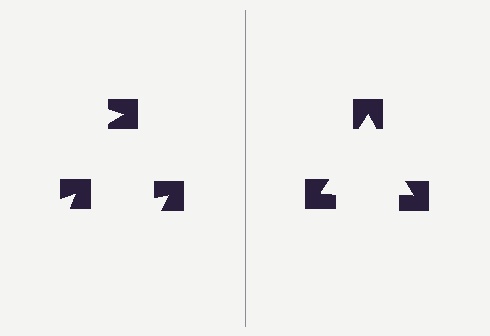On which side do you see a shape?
An illusory triangle appears on the right side. On the left side the wedge cuts are rotated, so no coherent shape forms.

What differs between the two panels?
The notched squares are positioned identically on both sides; only the wedge orientations differ. On the right they align to a triangle; on the left they are misaligned.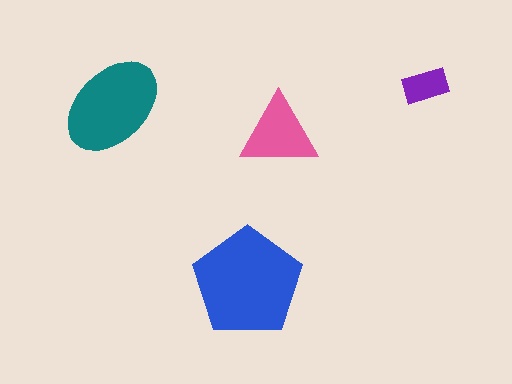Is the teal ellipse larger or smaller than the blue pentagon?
Smaller.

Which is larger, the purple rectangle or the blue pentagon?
The blue pentagon.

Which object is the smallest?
The purple rectangle.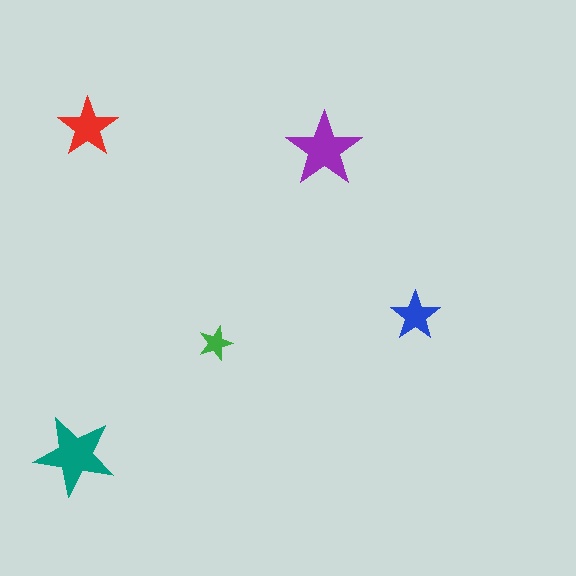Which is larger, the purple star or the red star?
The purple one.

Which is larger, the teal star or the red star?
The teal one.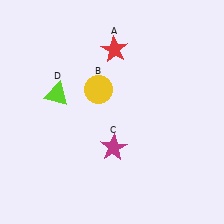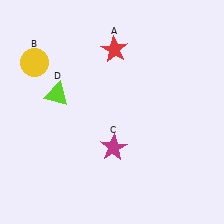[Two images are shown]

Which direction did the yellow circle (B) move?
The yellow circle (B) moved left.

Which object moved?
The yellow circle (B) moved left.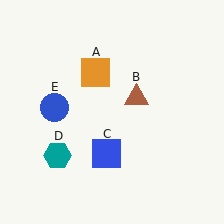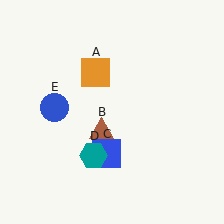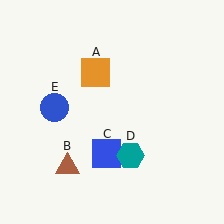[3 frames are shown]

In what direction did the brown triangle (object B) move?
The brown triangle (object B) moved down and to the left.